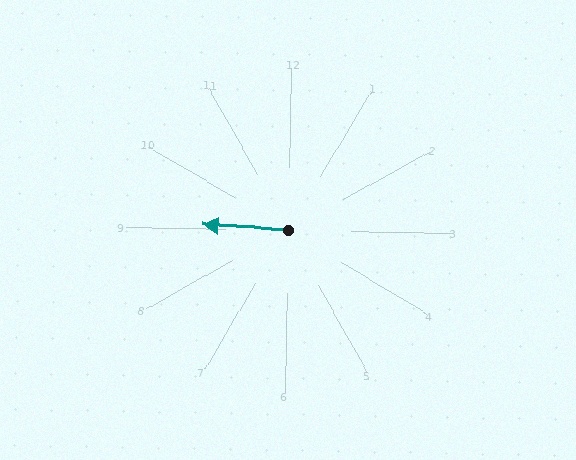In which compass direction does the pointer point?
West.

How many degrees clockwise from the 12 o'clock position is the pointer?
Approximately 273 degrees.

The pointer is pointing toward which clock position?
Roughly 9 o'clock.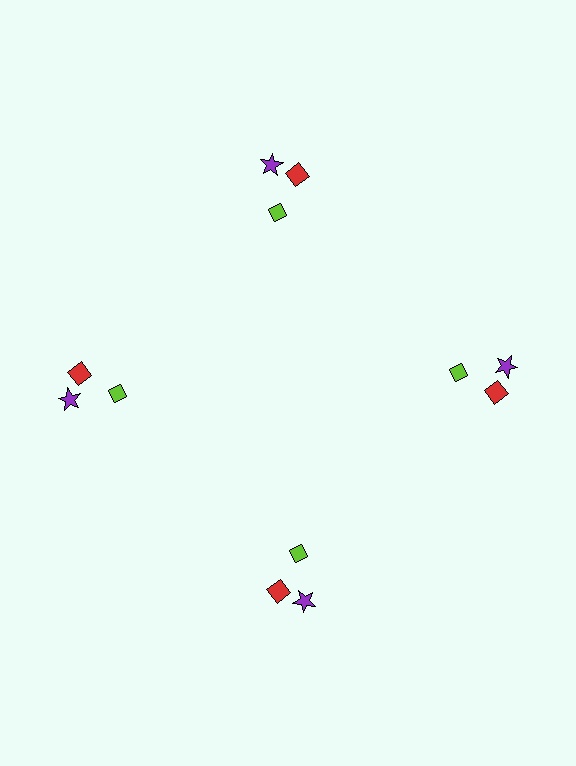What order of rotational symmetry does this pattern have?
This pattern has 4-fold rotational symmetry.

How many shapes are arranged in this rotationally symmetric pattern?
There are 12 shapes, arranged in 4 groups of 3.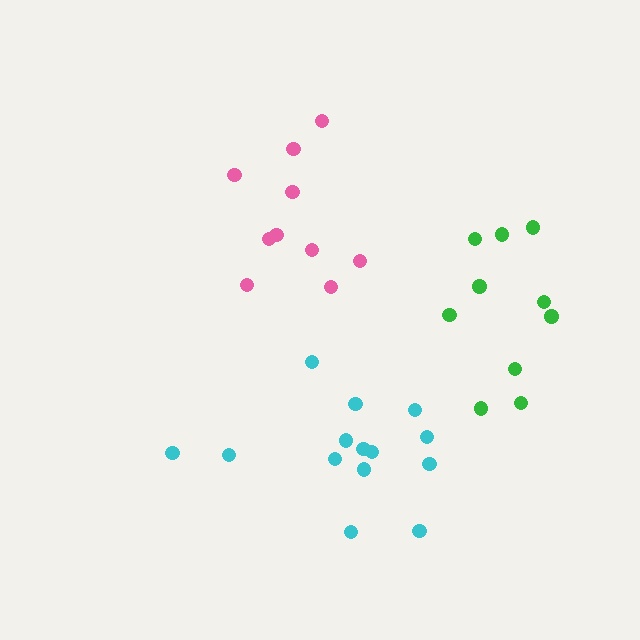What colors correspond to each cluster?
The clusters are colored: cyan, pink, green.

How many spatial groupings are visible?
There are 3 spatial groupings.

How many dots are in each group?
Group 1: 14 dots, Group 2: 10 dots, Group 3: 10 dots (34 total).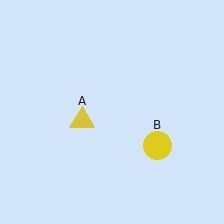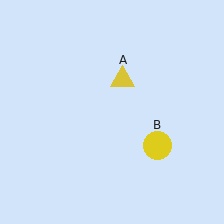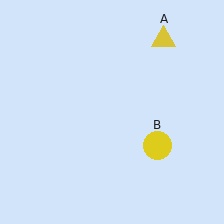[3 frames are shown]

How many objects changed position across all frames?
1 object changed position: yellow triangle (object A).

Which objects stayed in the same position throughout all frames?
Yellow circle (object B) remained stationary.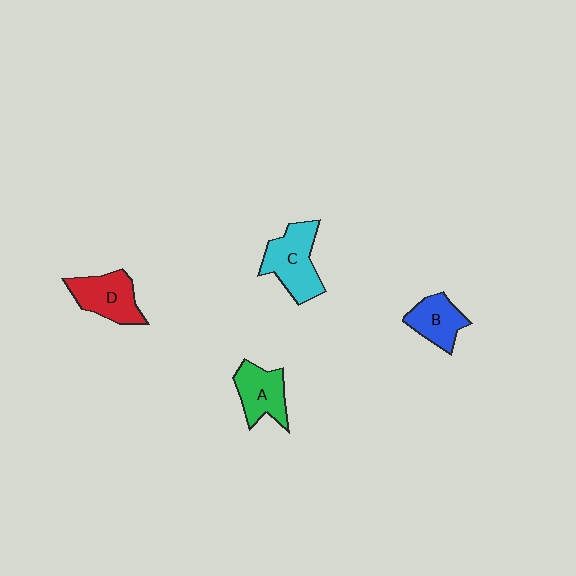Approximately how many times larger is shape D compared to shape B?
Approximately 1.3 times.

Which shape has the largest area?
Shape C (cyan).